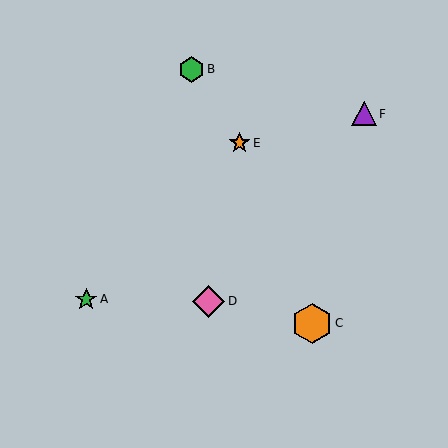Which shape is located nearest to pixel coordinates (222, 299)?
The pink diamond (labeled D) at (209, 301) is nearest to that location.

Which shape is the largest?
The orange hexagon (labeled C) is the largest.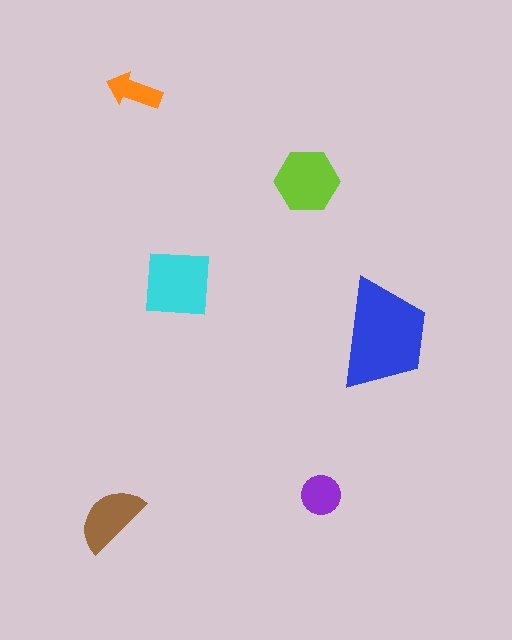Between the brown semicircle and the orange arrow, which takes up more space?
The brown semicircle.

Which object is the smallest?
The orange arrow.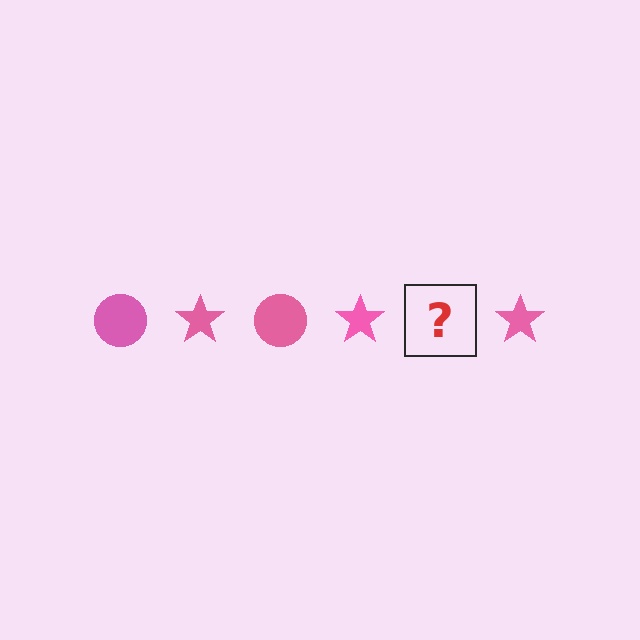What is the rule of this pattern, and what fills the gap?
The rule is that the pattern cycles through circle, star shapes in pink. The gap should be filled with a pink circle.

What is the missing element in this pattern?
The missing element is a pink circle.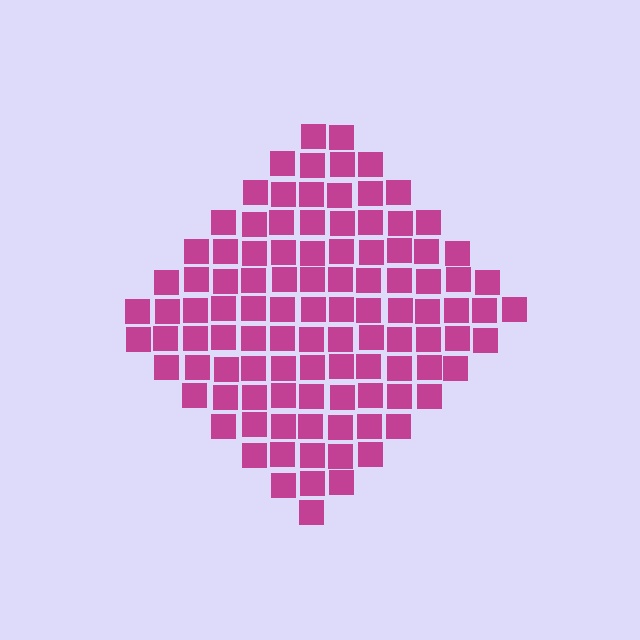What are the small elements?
The small elements are squares.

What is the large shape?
The large shape is a diamond.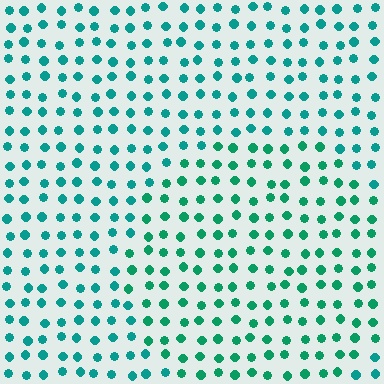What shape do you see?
I see a circle.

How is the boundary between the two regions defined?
The boundary is defined purely by a slight shift in hue (about 19 degrees). Spacing, size, and orientation are identical on both sides.